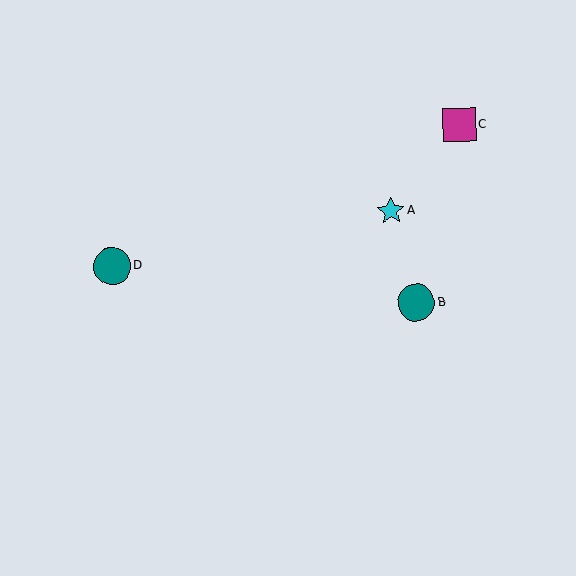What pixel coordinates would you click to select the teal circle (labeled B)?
Click at (416, 302) to select the teal circle B.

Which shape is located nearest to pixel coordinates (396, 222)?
The cyan star (labeled A) at (391, 211) is nearest to that location.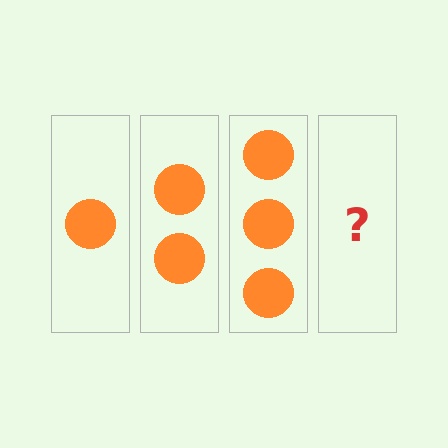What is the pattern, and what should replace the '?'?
The pattern is that each step adds one more circle. The '?' should be 4 circles.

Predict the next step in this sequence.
The next step is 4 circles.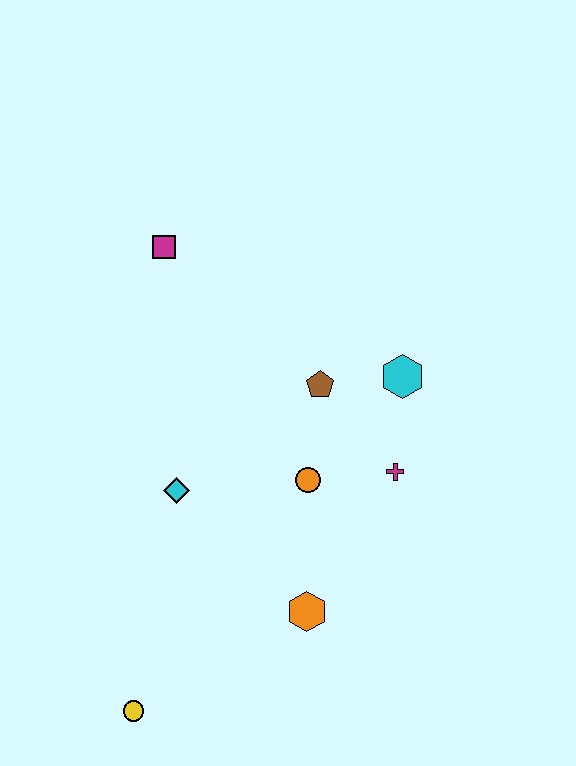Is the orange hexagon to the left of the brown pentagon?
Yes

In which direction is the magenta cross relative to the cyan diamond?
The magenta cross is to the right of the cyan diamond.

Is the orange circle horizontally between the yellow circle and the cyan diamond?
No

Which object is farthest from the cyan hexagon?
The yellow circle is farthest from the cyan hexagon.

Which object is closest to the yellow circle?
The orange hexagon is closest to the yellow circle.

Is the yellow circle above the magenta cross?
No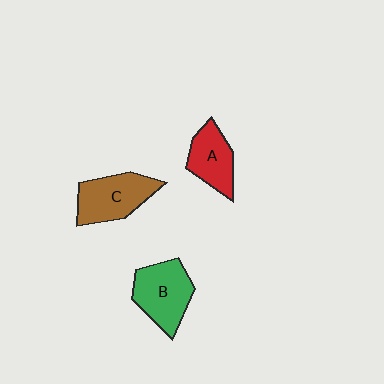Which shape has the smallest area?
Shape A (red).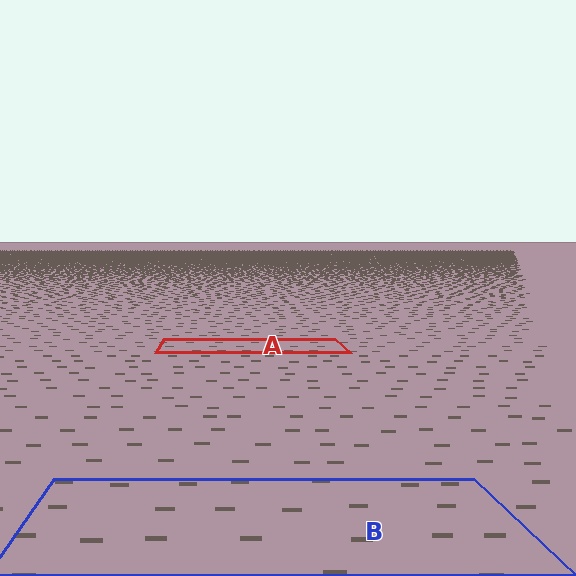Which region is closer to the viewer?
Region B is closer. The texture elements there are larger and more spread out.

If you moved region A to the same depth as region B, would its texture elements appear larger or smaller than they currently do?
They would appear larger. At a closer depth, the same texture elements are projected at a bigger on-screen size.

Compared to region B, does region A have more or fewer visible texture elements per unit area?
Region A has more texture elements per unit area — they are packed more densely because it is farther away.